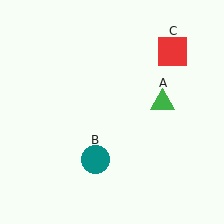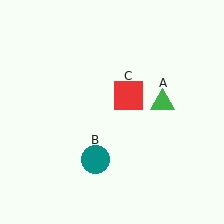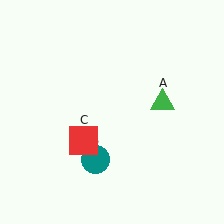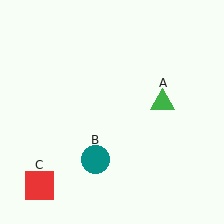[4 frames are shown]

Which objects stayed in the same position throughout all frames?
Green triangle (object A) and teal circle (object B) remained stationary.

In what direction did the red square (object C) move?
The red square (object C) moved down and to the left.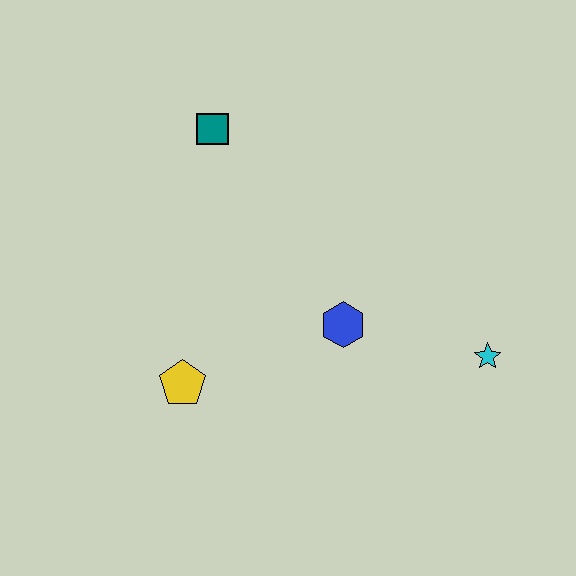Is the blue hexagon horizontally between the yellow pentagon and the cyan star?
Yes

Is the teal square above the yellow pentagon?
Yes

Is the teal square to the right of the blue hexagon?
No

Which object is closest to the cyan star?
The blue hexagon is closest to the cyan star.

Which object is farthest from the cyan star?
The teal square is farthest from the cyan star.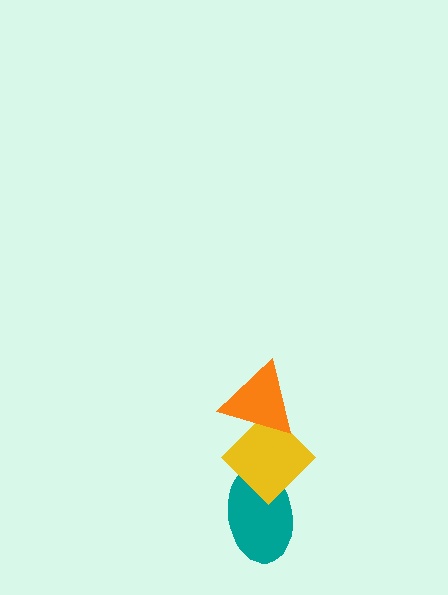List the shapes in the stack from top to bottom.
From top to bottom: the orange triangle, the yellow diamond, the teal ellipse.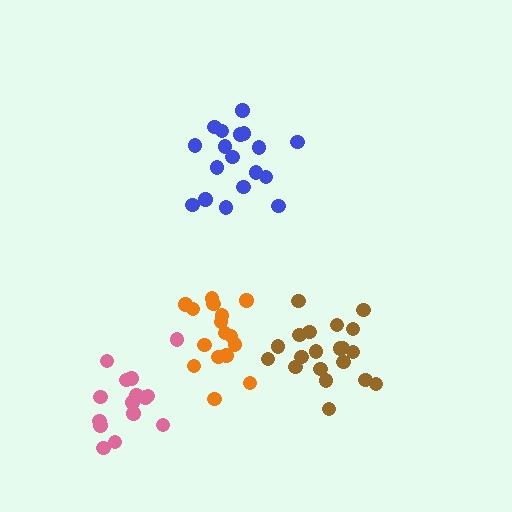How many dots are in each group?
Group 1: 20 dots, Group 2: 18 dots, Group 3: 16 dots, Group 4: 15 dots (69 total).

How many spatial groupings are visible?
There are 4 spatial groupings.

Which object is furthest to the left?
The pink cluster is leftmost.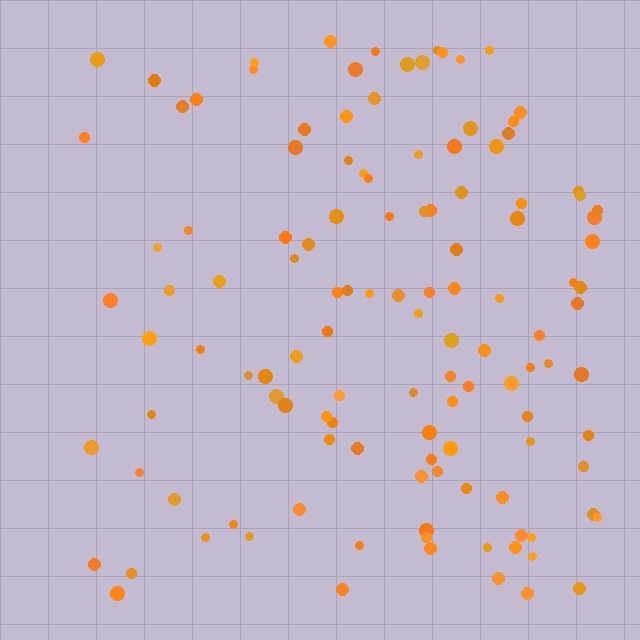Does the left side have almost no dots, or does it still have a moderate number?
Still a moderate number, just noticeably fewer than the right.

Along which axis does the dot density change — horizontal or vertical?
Horizontal.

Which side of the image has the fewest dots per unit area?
The left.